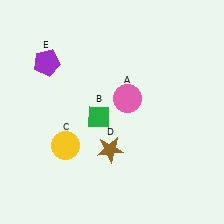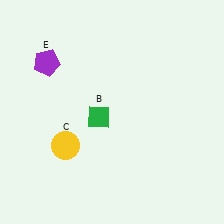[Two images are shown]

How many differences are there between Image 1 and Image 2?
There are 2 differences between the two images.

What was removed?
The pink circle (A), the brown star (D) were removed in Image 2.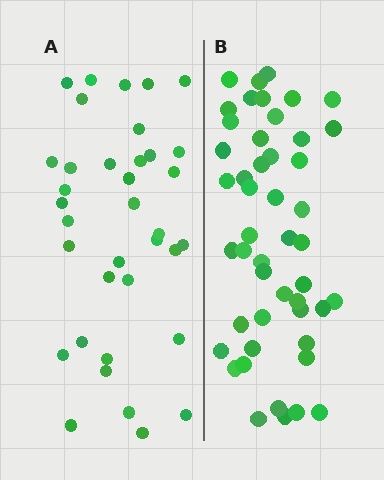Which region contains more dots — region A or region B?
Region B (the right region) has more dots.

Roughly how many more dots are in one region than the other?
Region B has roughly 12 or so more dots than region A.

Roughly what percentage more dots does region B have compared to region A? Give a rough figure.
About 35% more.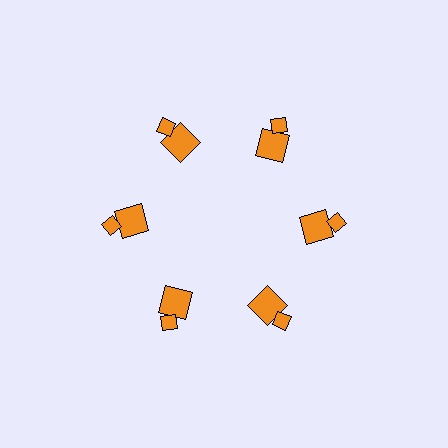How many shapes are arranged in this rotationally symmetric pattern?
There are 12 shapes, arranged in 6 groups of 2.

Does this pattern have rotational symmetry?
Yes, this pattern has 6-fold rotational symmetry. It looks the same after rotating 60 degrees around the center.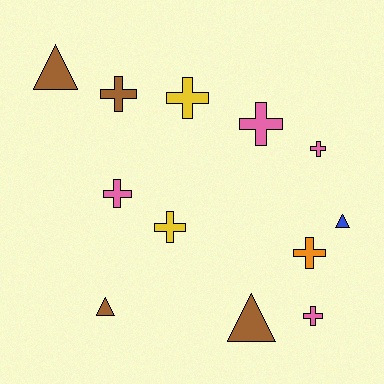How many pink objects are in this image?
There are 4 pink objects.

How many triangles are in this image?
There are 4 triangles.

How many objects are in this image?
There are 12 objects.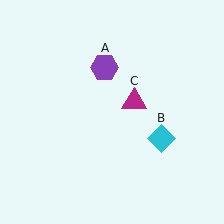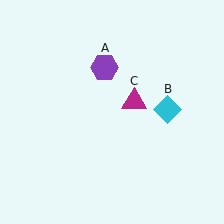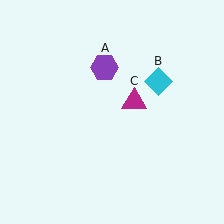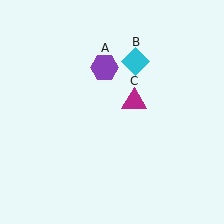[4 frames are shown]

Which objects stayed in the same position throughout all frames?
Purple hexagon (object A) and magenta triangle (object C) remained stationary.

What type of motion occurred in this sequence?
The cyan diamond (object B) rotated counterclockwise around the center of the scene.